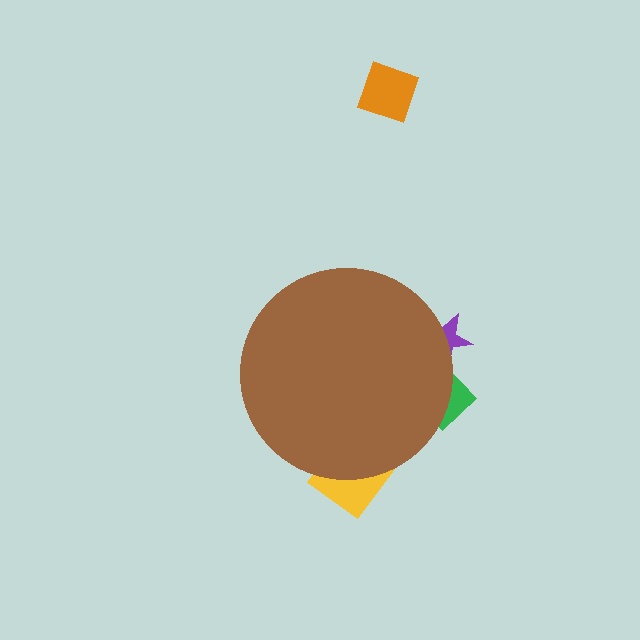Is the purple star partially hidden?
Yes, the purple star is partially hidden behind the brown circle.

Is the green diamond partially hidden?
Yes, the green diamond is partially hidden behind the brown circle.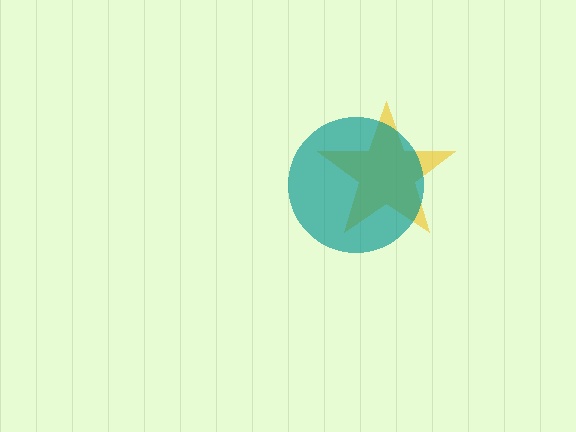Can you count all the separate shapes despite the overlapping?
Yes, there are 2 separate shapes.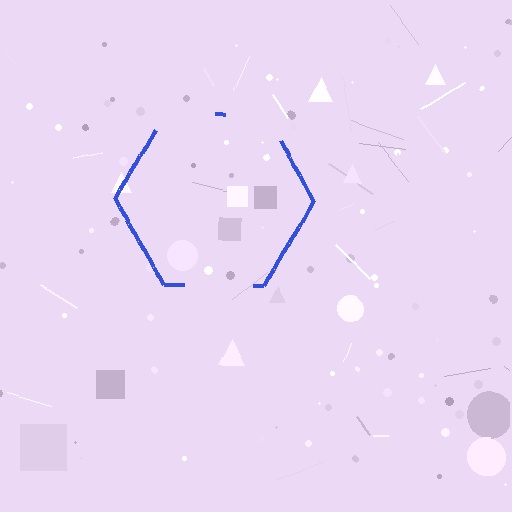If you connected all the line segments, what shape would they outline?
They would outline a hexagon.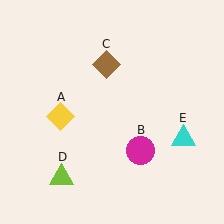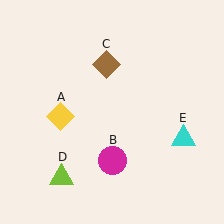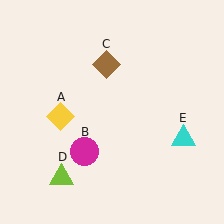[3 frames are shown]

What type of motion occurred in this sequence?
The magenta circle (object B) rotated clockwise around the center of the scene.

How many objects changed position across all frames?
1 object changed position: magenta circle (object B).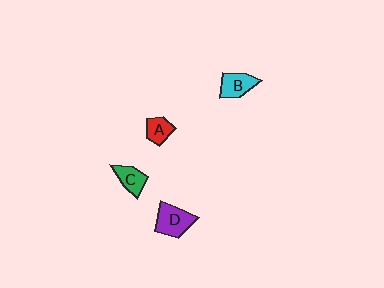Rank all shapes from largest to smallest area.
From largest to smallest: D (purple), B (cyan), C (green), A (red).